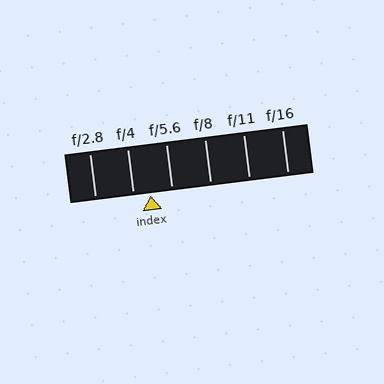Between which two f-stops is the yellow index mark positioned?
The index mark is between f/4 and f/5.6.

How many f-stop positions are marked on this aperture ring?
There are 6 f-stop positions marked.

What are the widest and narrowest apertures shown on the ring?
The widest aperture shown is f/2.8 and the narrowest is f/16.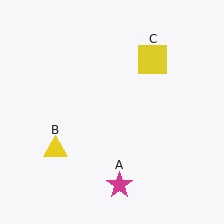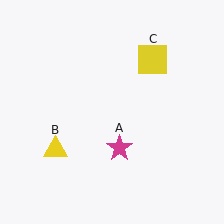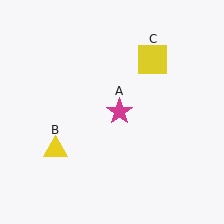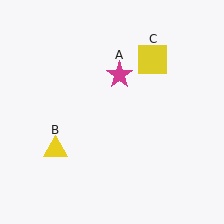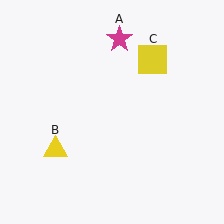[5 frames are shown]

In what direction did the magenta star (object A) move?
The magenta star (object A) moved up.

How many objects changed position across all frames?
1 object changed position: magenta star (object A).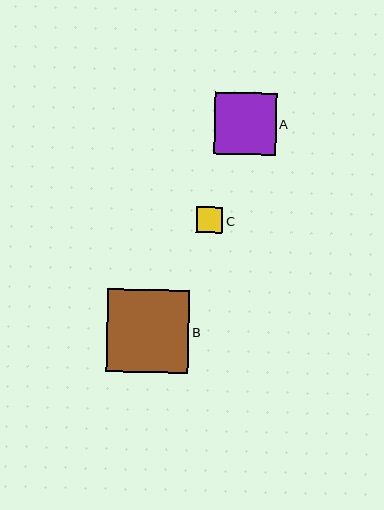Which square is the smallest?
Square C is the smallest with a size of approximately 26 pixels.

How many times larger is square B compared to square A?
Square B is approximately 1.3 times the size of square A.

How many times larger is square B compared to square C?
Square B is approximately 3.2 times the size of square C.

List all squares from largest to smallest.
From largest to smallest: B, A, C.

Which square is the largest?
Square B is the largest with a size of approximately 83 pixels.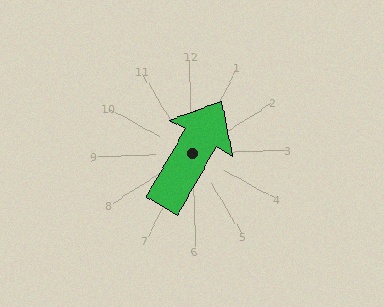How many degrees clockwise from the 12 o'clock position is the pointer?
Approximately 32 degrees.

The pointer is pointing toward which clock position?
Roughly 1 o'clock.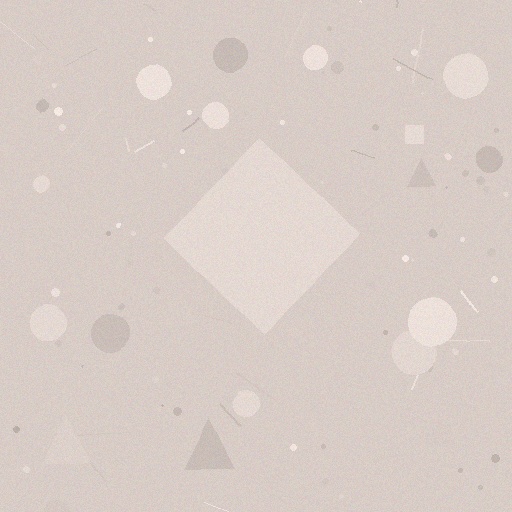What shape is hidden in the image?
A diamond is hidden in the image.